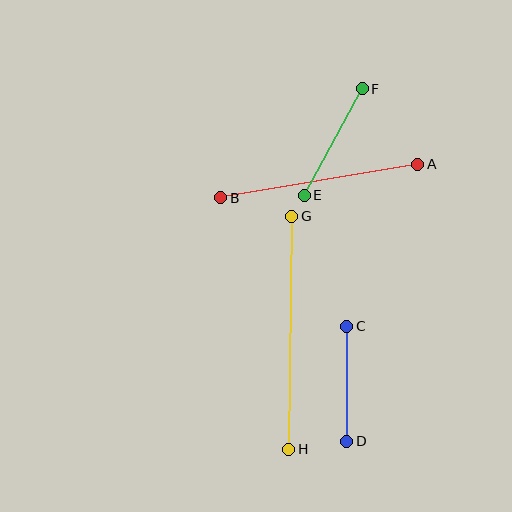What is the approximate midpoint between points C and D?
The midpoint is at approximately (347, 384) pixels.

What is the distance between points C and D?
The distance is approximately 115 pixels.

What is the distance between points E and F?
The distance is approximately 121 pixels.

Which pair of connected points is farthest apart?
Points G and H are farthest apart.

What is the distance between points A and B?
The distance is approximately 200 pixels.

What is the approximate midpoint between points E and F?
The midpoint is at approximately (333, 142) pixels.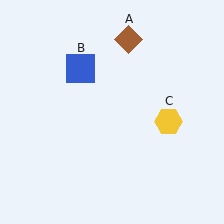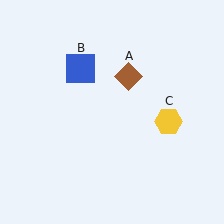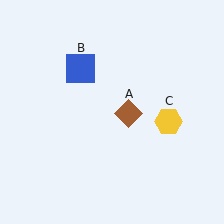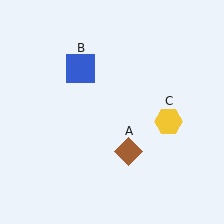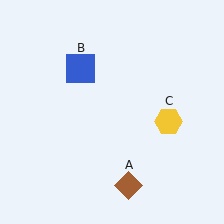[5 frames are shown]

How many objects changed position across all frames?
1 object changed position: brown diamond (object A).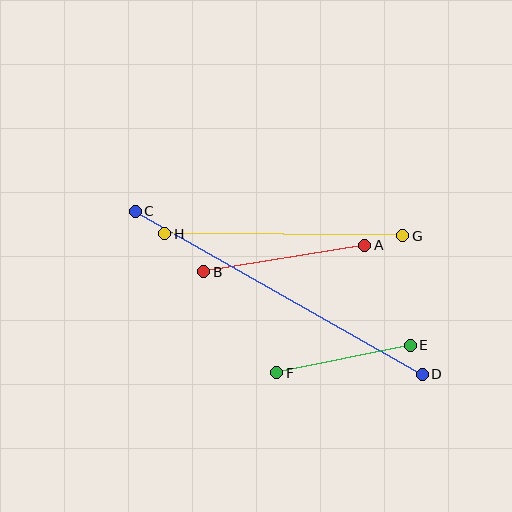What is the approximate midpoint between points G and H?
The midpoint is at approximately (284, 235) pixels.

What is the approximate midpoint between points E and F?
The midpoint is at approximately (343, 359) pixels.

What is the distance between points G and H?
The distance is approximately 238 pixels.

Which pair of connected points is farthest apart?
Points C and D are farthest apart.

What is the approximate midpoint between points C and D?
The midpoint is at approximately (279, 293) pixels.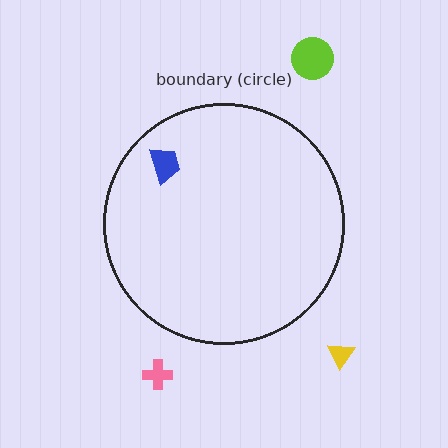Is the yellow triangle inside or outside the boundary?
Outside.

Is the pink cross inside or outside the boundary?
Outside.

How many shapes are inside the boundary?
1 inside, 3 outside.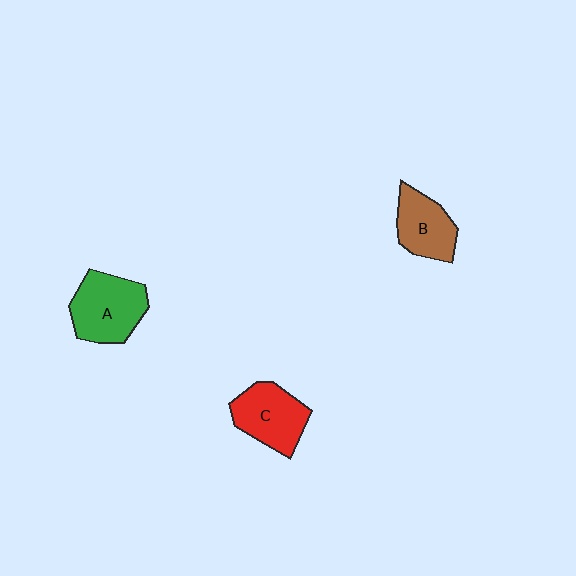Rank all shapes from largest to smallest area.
From largest to smallest: A (green), C (red), B (brown).